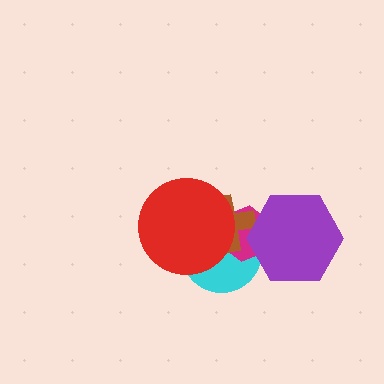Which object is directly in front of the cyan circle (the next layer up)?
The magenta hexagon is directly in front of the cyan circle.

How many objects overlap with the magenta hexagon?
4 objects overlap with the magenta hexagon.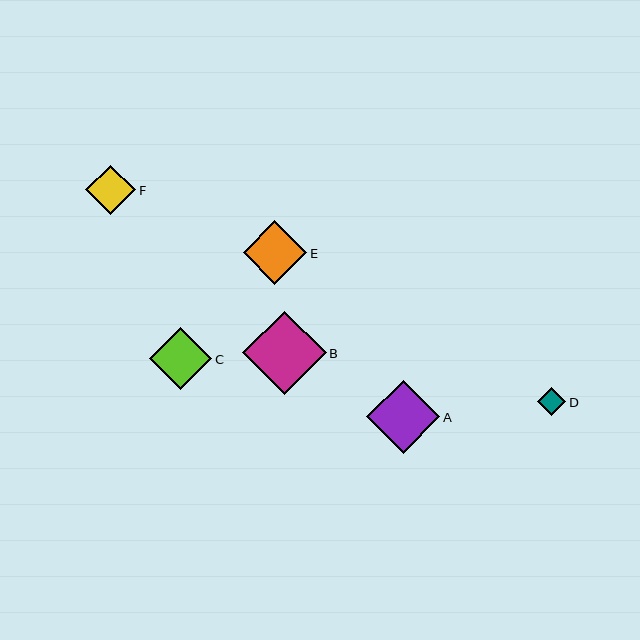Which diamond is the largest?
Diamond B is the largest with a size of approximately 84 pixels.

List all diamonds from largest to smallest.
From largest to smallest: B, A, E, C, F, D.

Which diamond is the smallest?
Diamond D is the smallest with a size of approximately 28 pixels.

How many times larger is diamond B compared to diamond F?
Diamond B is approximately 1.7 times the size of diamond F.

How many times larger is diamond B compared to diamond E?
Diamond B is approximately 1.3 times the size of diamond E.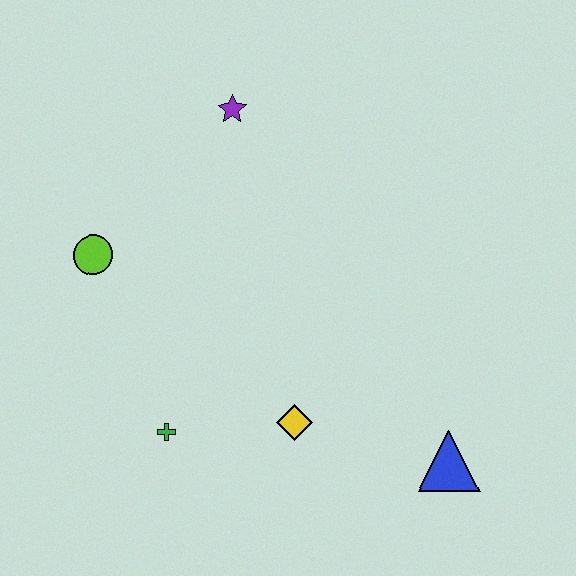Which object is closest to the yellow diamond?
The green cross is closest to the yellow diamond.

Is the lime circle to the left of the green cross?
Yes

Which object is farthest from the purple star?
The blue triangle is farthest from the purple star.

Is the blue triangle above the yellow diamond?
No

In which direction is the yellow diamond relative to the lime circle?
The yellow diamond is to the right of the lime circle.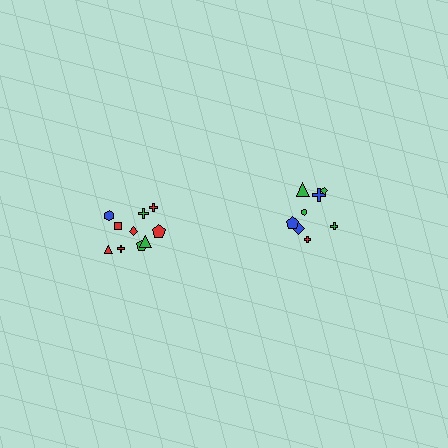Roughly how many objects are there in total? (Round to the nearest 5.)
Roughly 20 objects in total.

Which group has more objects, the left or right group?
The left group.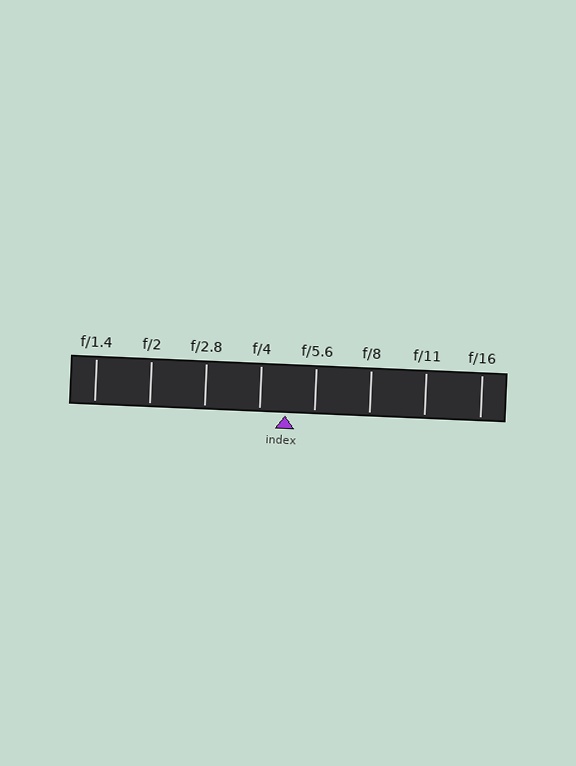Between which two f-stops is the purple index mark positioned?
The index mark is between f/4 and f/5.6.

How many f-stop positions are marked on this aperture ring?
There are 8 f-stop positions marked.